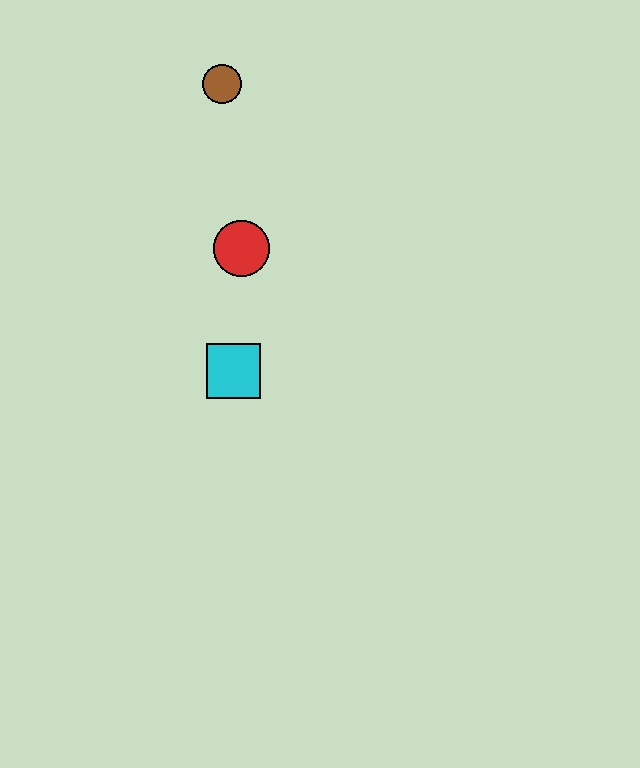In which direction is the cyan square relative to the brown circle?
The cyan square is below the brown circle.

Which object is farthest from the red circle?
The brown circle is farthest from the red circle.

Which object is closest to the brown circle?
The red circle is closest to the brown circle.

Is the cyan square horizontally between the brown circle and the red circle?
Yes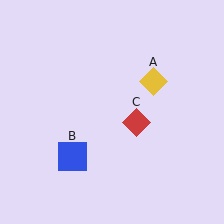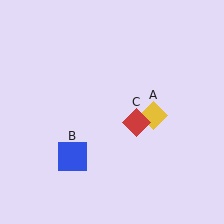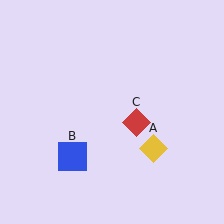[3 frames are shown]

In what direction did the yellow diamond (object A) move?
The yellow diamond (object A) moved down.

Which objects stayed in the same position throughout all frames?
Blue square (object B) and red diamond (object C) remained stationary.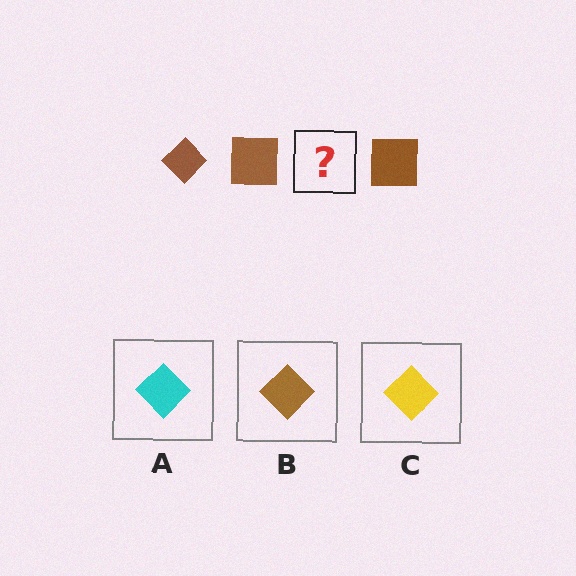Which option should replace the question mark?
Option B.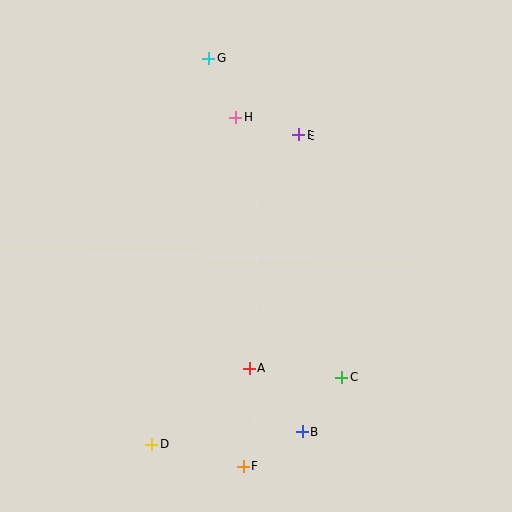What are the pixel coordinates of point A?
Point A is at (249, 368).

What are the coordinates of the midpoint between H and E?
The midpoint between H and E is at (268, 126).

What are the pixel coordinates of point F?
Point F is at (243, 466).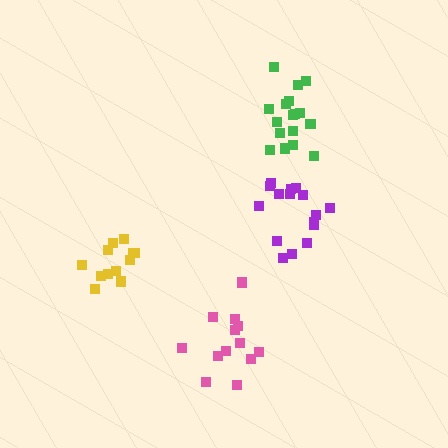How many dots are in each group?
Group 1: 12 dots, Group 2: 17 dots, Group 3: 13 dots, Group 4: 16 dots (58 total).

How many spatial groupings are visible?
There are 4 spatial groupings.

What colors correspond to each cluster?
The clusters are colored: yellow, green, pink, purple.